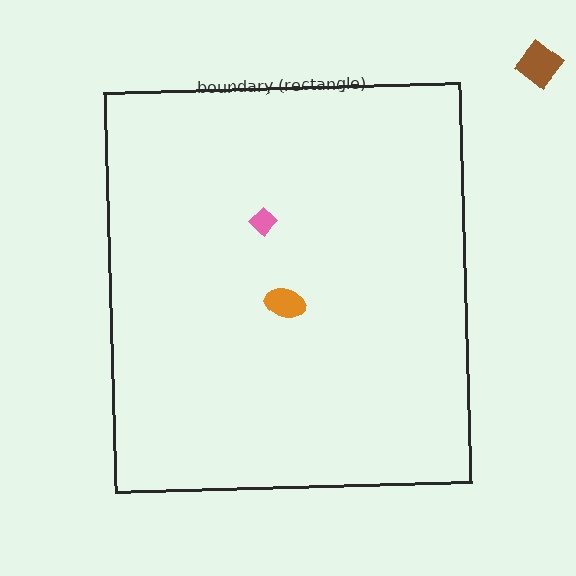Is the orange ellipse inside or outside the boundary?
Inside.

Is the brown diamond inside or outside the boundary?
Outside.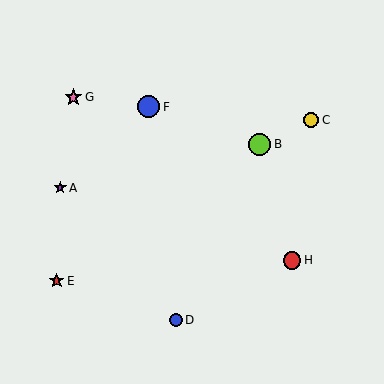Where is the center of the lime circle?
The center of the lime circle is at (260, 144).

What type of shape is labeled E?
Shape E is a red star.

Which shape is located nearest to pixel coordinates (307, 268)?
The red circle (labeled H) at (292, 260) is nearest to that location.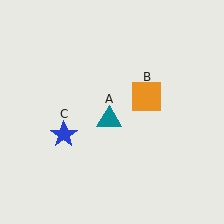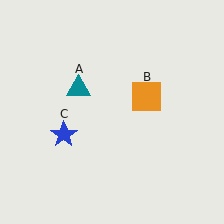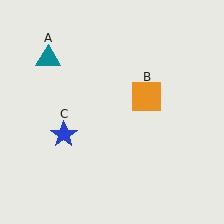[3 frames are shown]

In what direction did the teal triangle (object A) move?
The teal triangle (object A) moved up and to the left.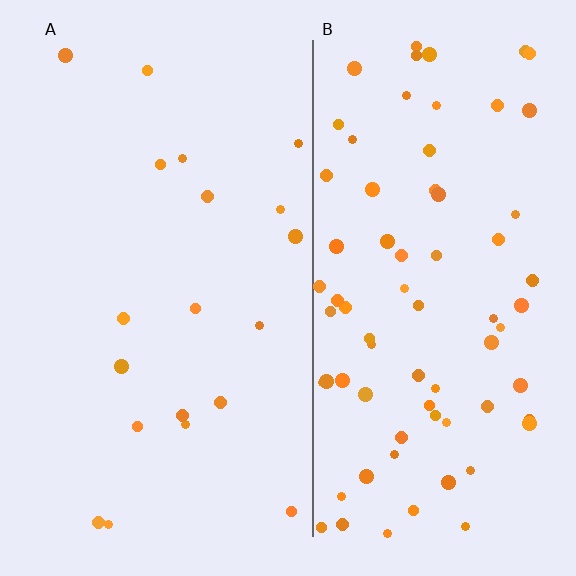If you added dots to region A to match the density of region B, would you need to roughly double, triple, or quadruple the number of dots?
Approximately quadruple.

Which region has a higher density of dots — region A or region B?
B (the right).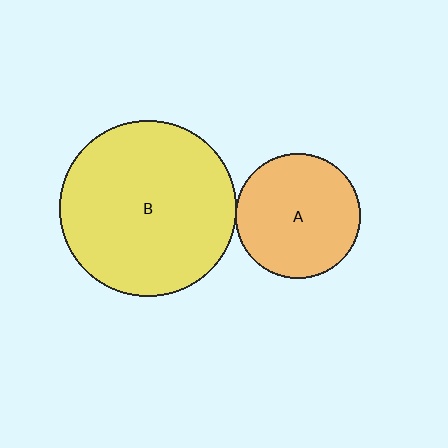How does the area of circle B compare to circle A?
Approximately 2.0 times.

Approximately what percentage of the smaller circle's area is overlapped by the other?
Approximately 5%.